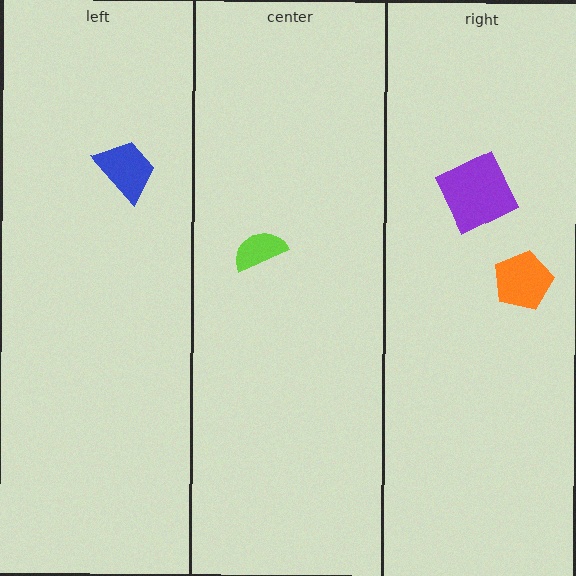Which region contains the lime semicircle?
The center region.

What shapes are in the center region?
The lime semicircle.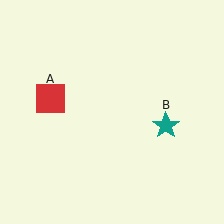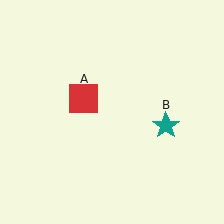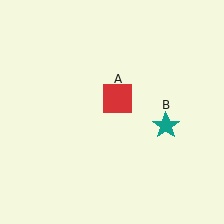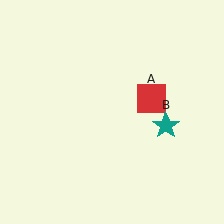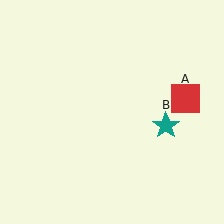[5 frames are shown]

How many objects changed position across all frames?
1 object changed position: red square (object A).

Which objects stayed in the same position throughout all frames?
Teal star (object B) remained stationary.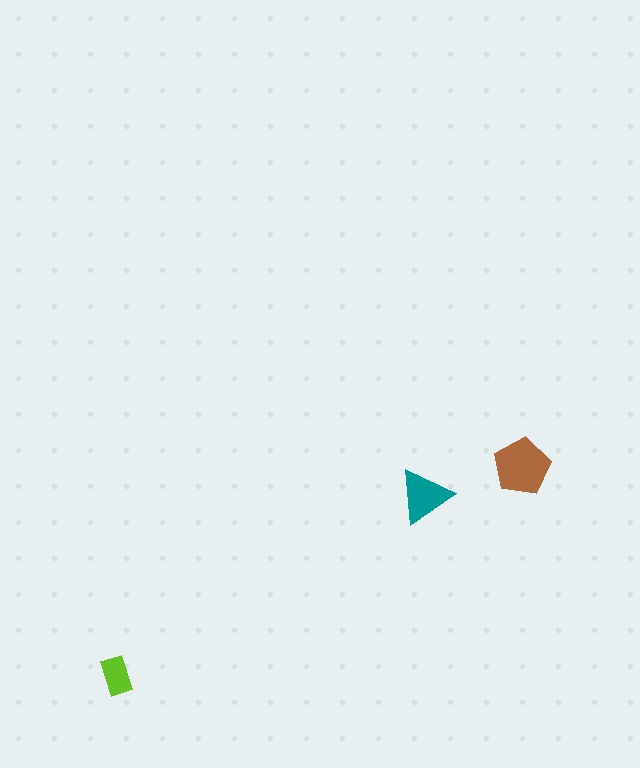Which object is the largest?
The brown pentagon.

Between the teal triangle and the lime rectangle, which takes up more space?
The teal triangle.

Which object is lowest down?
The lime rectangle is bottommost.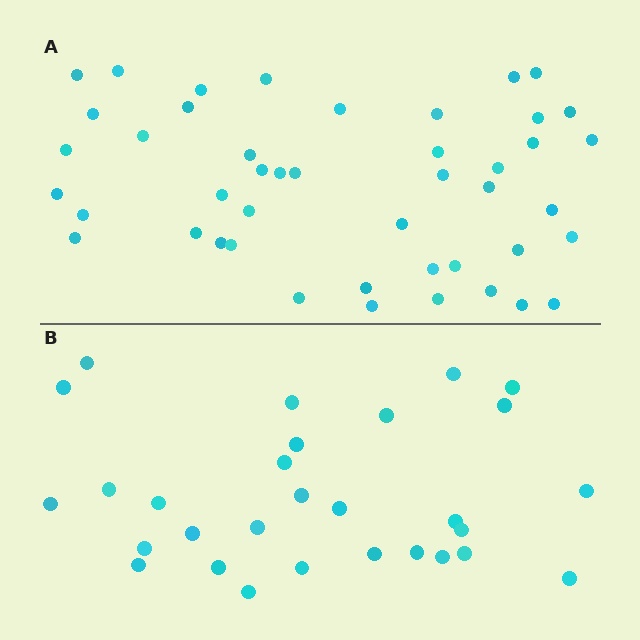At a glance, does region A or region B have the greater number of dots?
Region A (the top region) has more dots.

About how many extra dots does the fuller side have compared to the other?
Region A has approximately 15 more dots than region B.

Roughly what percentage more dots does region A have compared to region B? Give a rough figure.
About 55% more.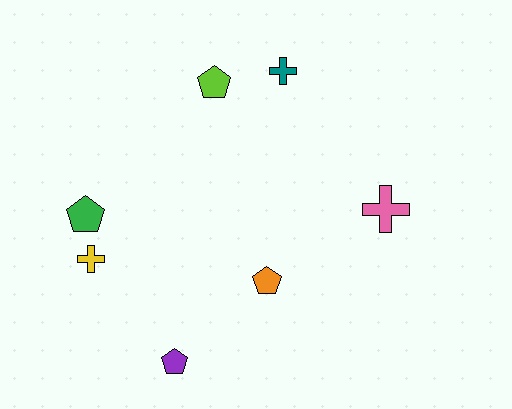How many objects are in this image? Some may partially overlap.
There are 7 objects.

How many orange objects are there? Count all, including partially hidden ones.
There is 1 orange object.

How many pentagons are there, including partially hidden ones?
There are 4 pentagons.